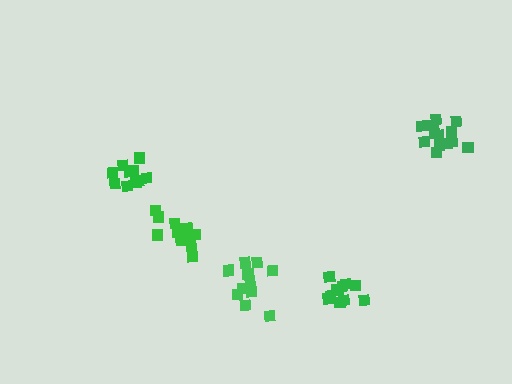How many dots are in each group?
Group 1: 11 dots, Group 2: 10 dots, Group 3: 14 dots, Group 4: 11 dots, Group 5: 16 dots (62 total).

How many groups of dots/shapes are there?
There are 5 groups.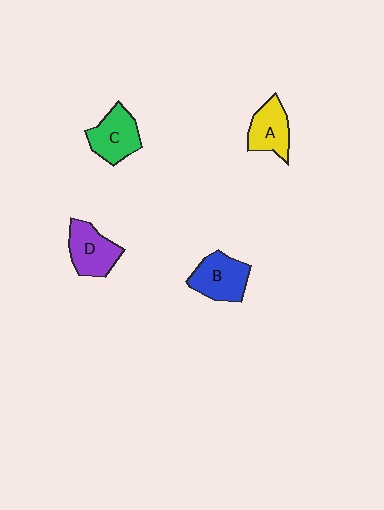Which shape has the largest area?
Shape B (blue).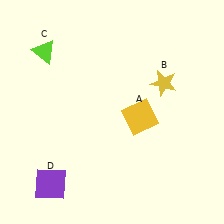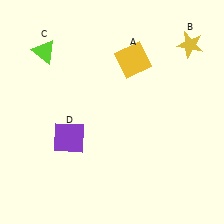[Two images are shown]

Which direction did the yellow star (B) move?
The yellow star (B) moved up.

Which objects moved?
The objects that moved are: the yellow square (A), the yellow star (B), the purple square (D).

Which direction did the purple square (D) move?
The purple square (D) moved up.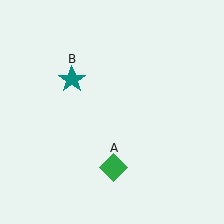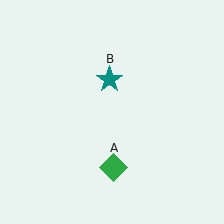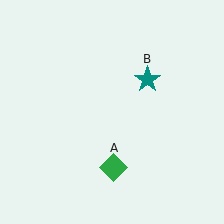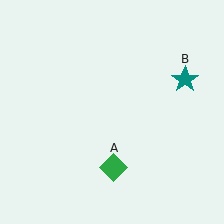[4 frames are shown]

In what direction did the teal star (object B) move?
The teal star (object B) moved right.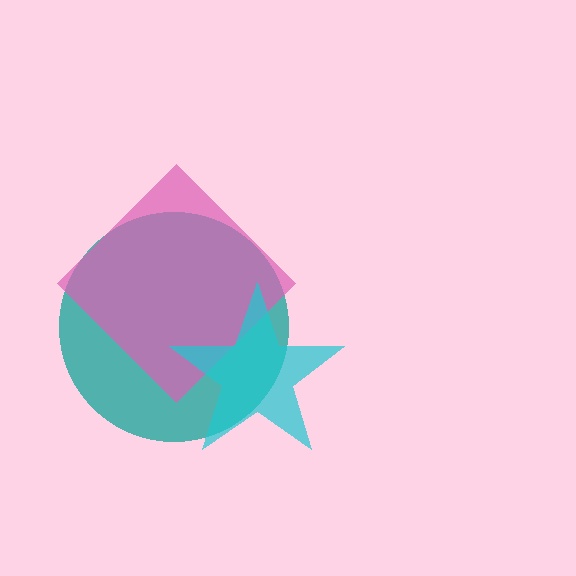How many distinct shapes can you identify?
There are 3 distinct shapes: a teal circle, a pink diamond, a cyan star.